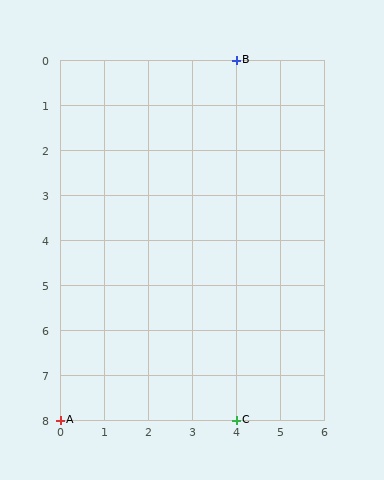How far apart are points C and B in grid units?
Points C and B are 8 rows apart.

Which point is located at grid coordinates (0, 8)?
Point A is at (0, 8).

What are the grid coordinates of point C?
Point C is at grid coordinates (4, 8).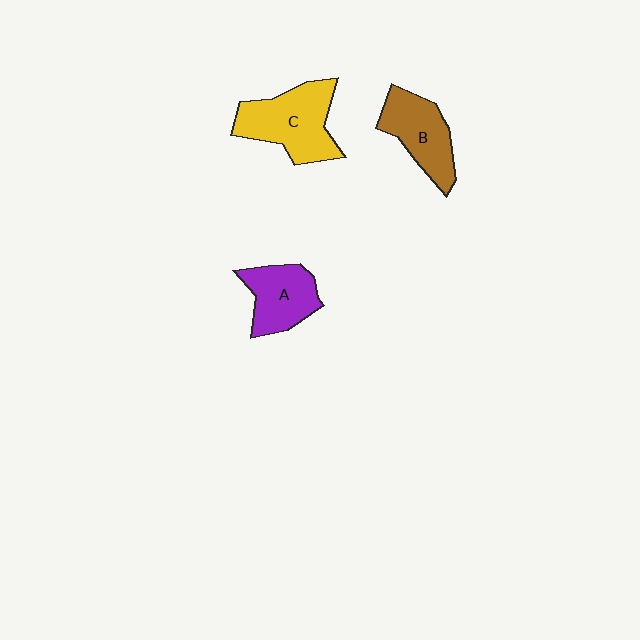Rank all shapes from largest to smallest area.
From largest to smallest: C (yellow), B (brown), A (purple).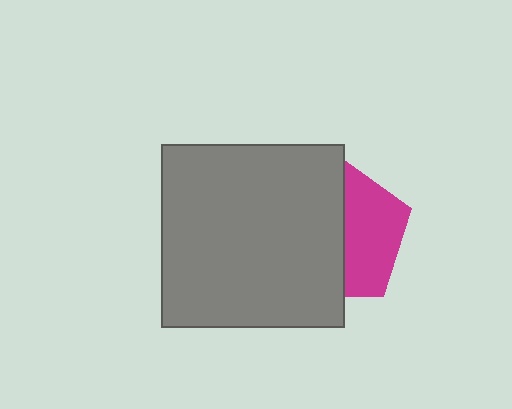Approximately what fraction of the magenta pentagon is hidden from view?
Roughly 58% of the magenta pentagon is hidden behind the gray square.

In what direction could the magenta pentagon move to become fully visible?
The magenta pentagon could move right. That would shift it out from behind the gray square entirely.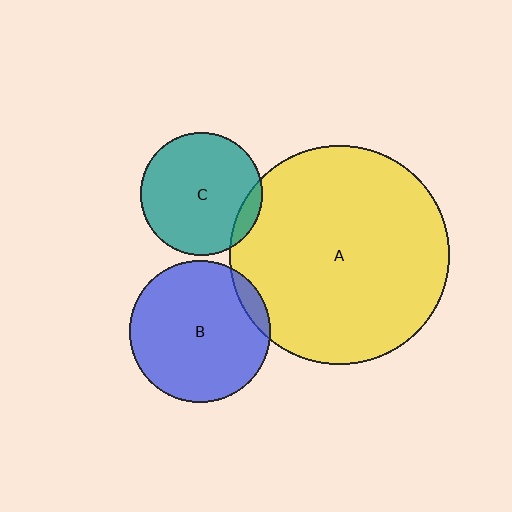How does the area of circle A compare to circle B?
Approximately 2.4 times.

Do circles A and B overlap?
Yes.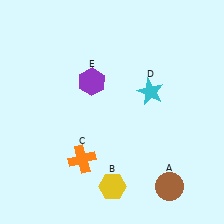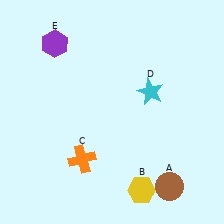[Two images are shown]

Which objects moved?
The objects that moved are: the yellow hexagon (B), the purple hexagon (E).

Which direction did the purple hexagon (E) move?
The purple hexagon (E) moved up.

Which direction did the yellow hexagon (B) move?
The yellow hexagon (B) moved right.